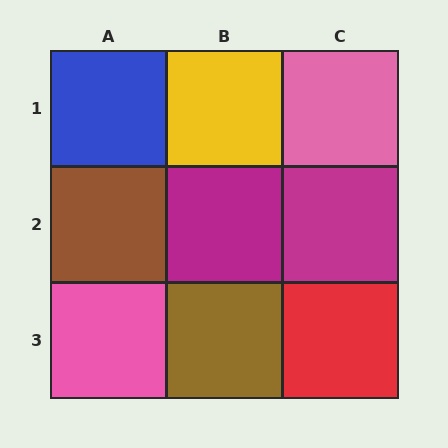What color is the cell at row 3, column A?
Pink.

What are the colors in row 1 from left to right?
Blue, yellow, pink.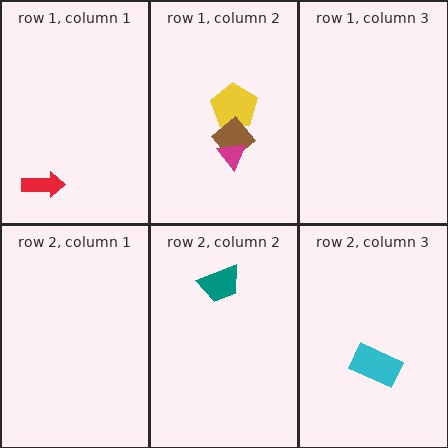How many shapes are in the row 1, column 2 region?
3.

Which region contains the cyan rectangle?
The row 2, column 3 region.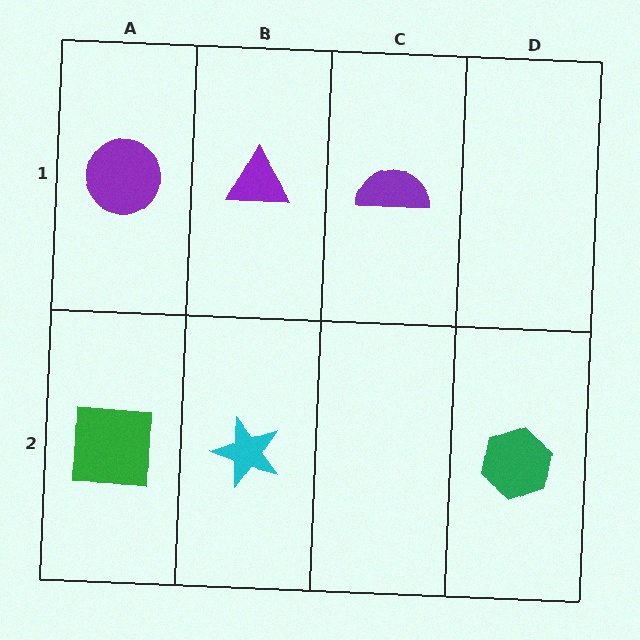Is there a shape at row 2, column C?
No, that cell is empty.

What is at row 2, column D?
A green hexagon.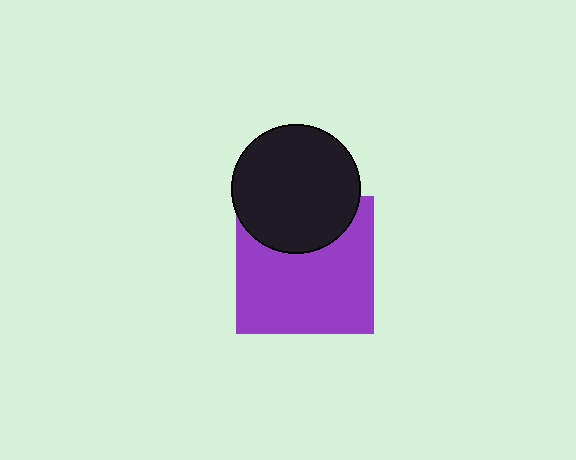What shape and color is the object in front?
The object in front is a black circle.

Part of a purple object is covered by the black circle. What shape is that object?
It is a square.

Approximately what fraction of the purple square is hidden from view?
Roughly 30% of the purple square is hidden behind the black circle.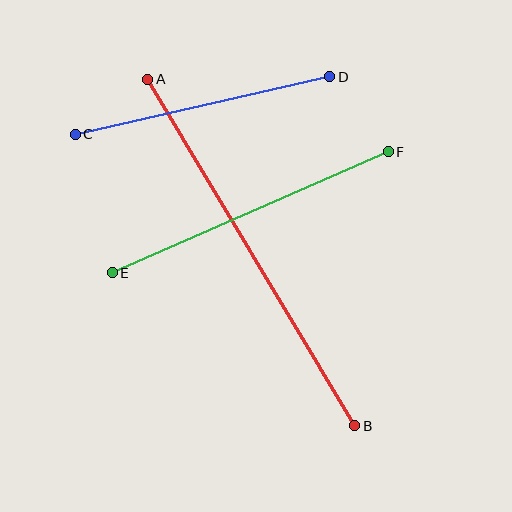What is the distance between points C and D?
The distance is approximately 261 pixels.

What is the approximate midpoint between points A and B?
The midpoint is at approximately (251, 253) pixels.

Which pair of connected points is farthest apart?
Points A and B are farthest apart.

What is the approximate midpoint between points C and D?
The midpoint is at approximately (203, 106) pixels.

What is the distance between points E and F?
The distance is approximately 301 pixels.